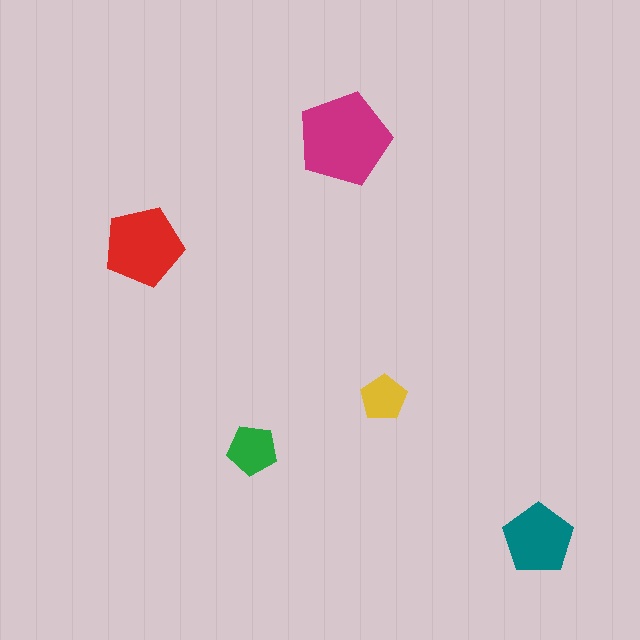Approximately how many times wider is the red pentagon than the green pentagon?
About 1.5 times wider.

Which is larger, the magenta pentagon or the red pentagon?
The magenta one.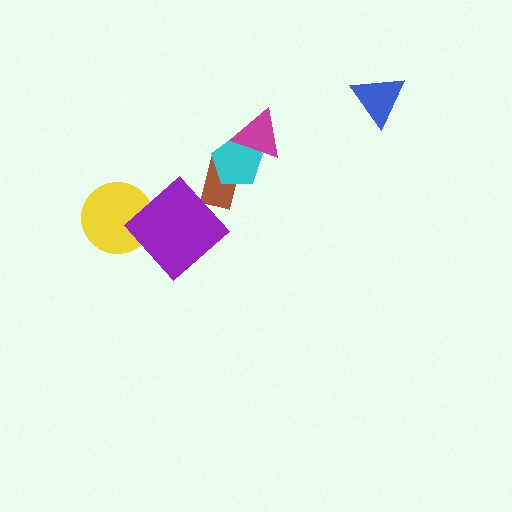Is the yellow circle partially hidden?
Yes, it is partially covered by another shape.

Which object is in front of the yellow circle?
The purple diamond is in front of the yellow circle.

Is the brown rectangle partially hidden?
Yes, it is partially covered by another shape.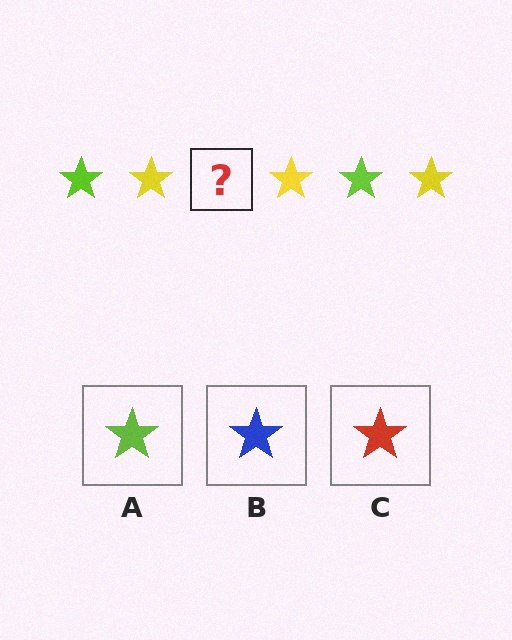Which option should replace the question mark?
Option A.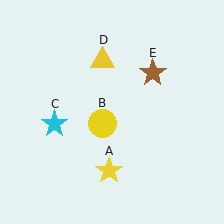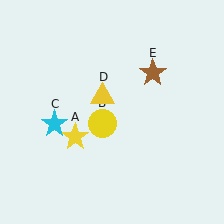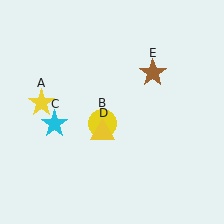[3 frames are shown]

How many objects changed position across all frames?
2 objects changed position: yellow star (object A), yellow triangle (object D).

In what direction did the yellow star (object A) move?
The yellow star (object A) moved up and to the left.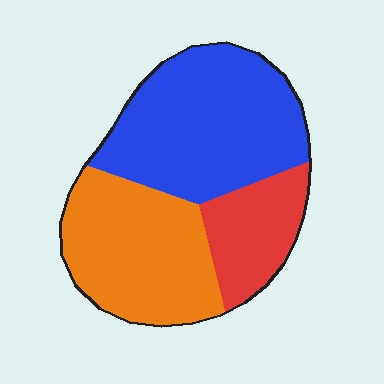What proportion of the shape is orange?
Orange takes up about three eighths (3/8) of the shape.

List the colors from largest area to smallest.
From largest to smallest: blue, orange, red.